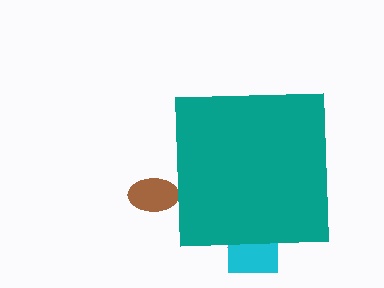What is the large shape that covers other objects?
A teal square.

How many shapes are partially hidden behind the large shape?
3 shapes are partially hidden.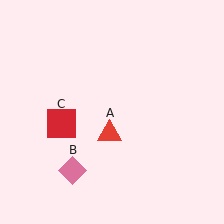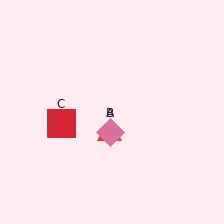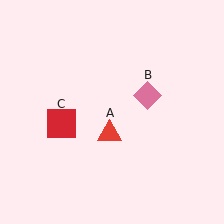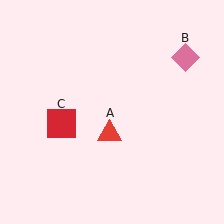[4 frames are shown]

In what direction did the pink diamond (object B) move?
The pink diamond (object B) moved up and to the right.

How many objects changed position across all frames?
1 object changed position: pink diamond (object B).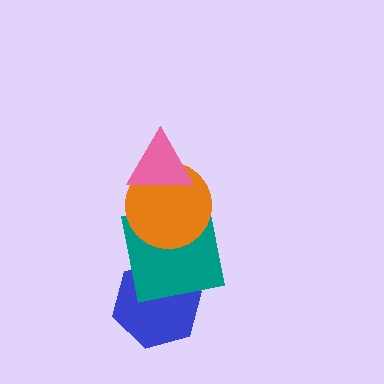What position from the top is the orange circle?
The orange circle is 2nd from the top.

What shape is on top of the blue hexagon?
The teal square is on top of the blue hexagon.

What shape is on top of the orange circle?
The pink triangle is on top of the orange circle.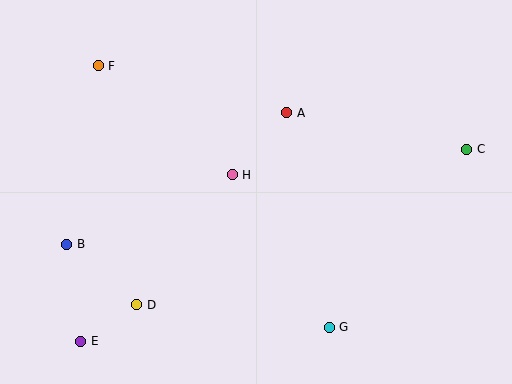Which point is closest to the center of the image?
Point H at (232, 175) is closest to the center.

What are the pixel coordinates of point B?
Point B is at (67, 244).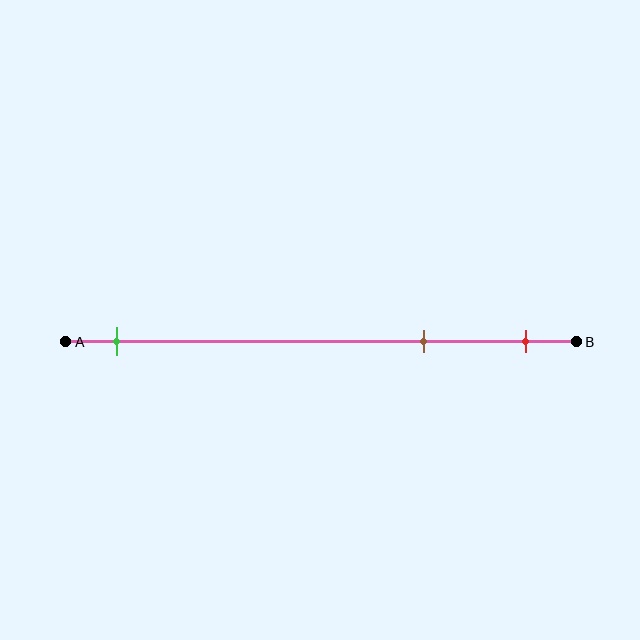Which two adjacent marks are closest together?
The brown and red marks are the closest adjacent pair.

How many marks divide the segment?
There are 3 marks dividing the segment.